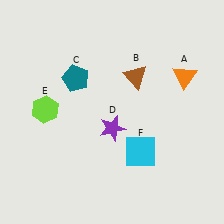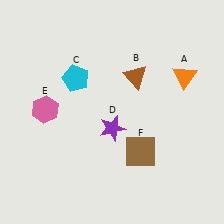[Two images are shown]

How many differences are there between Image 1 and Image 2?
There are 3 differences between the two images.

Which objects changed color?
C changed from teal to cyan. E changed from lime to pink. F changed from cyan to brown.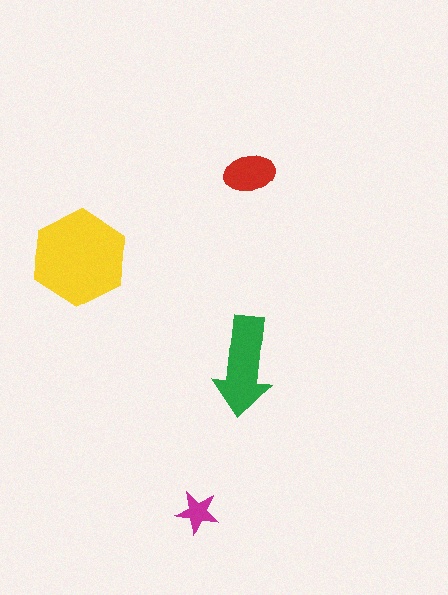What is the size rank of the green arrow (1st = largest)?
2nd.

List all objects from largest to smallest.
The yellow hexagon, the green arrow, the red ellipse, the magenta star.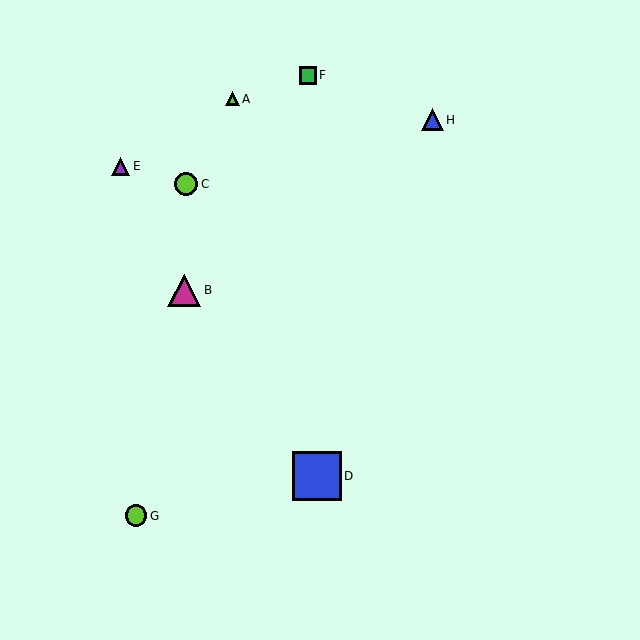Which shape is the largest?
The blue square (labeled D) is the largest.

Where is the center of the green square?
The center of the green square is at (308, 75).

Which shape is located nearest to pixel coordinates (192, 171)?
The lime circle (labeled C) at (186, 184) is nearest to that location.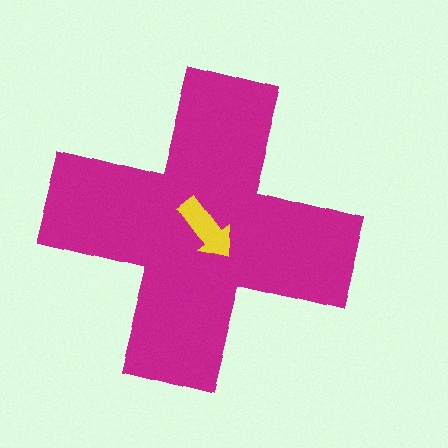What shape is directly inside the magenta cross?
The yellow arrow.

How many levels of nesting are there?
2.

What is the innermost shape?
The yellow arrow.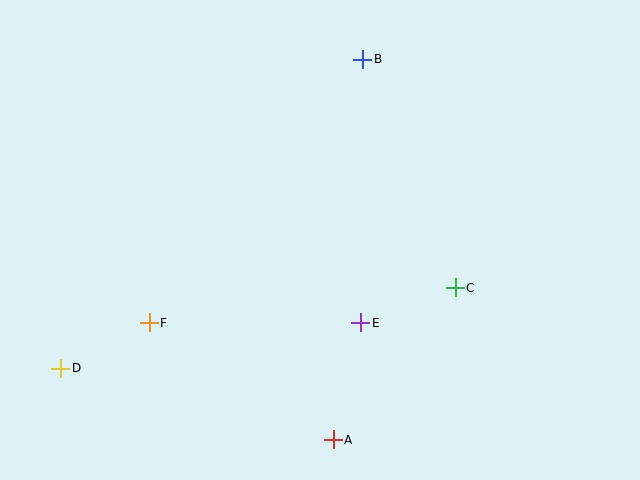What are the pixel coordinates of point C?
Point C is at (455, 288).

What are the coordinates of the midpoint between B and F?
The midpoint between B and F is at (256, 191).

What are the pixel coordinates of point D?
Point D is at (61, 368).